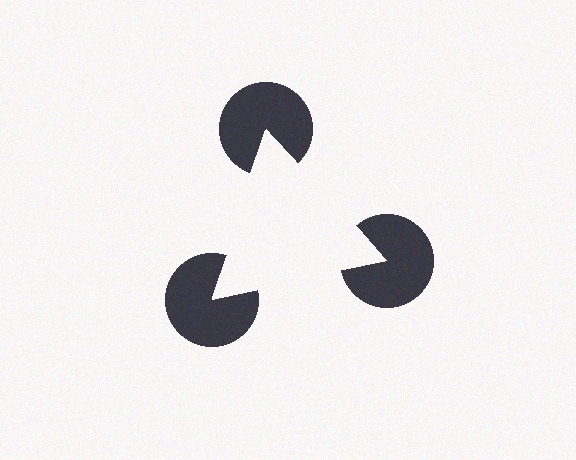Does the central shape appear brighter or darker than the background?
It typically appears slightly brighter than the background, even though no actual brightness change is drawn.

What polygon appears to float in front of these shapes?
An illusory triangle — its edges are inferred from the aligned wedge cuts in the pac-man discs, not physically drawn.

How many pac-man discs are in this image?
There are 3 — one at each vertex of the illusory triangle.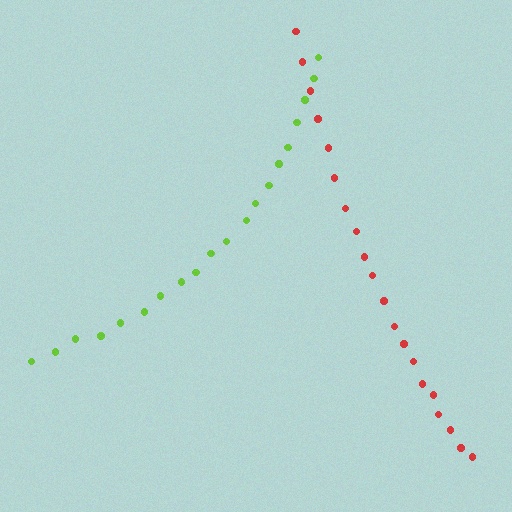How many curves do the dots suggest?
There are 2 distinct paths.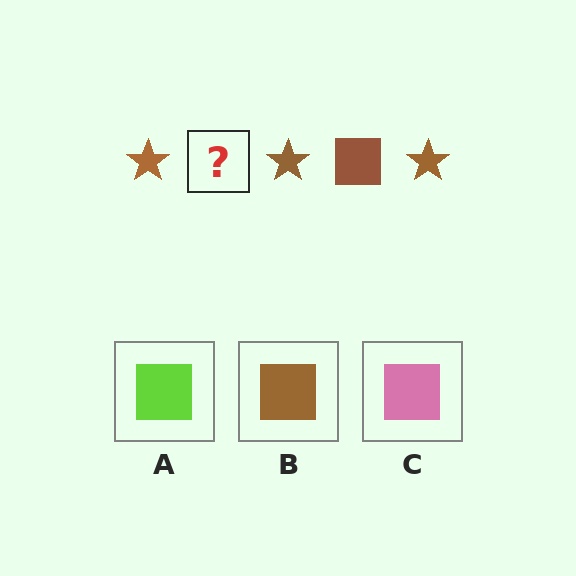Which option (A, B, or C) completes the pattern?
B.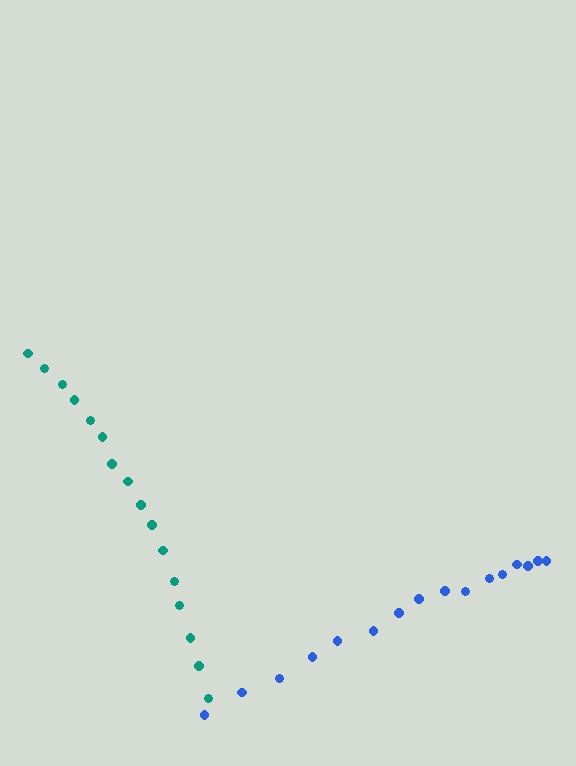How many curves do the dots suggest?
There are 2 distinct paths.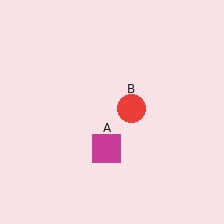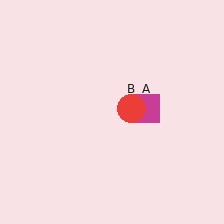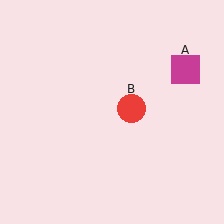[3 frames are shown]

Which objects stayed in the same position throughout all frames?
Red circle (object B) remained stationary.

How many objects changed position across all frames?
1 object changed position: magenta square (object A).